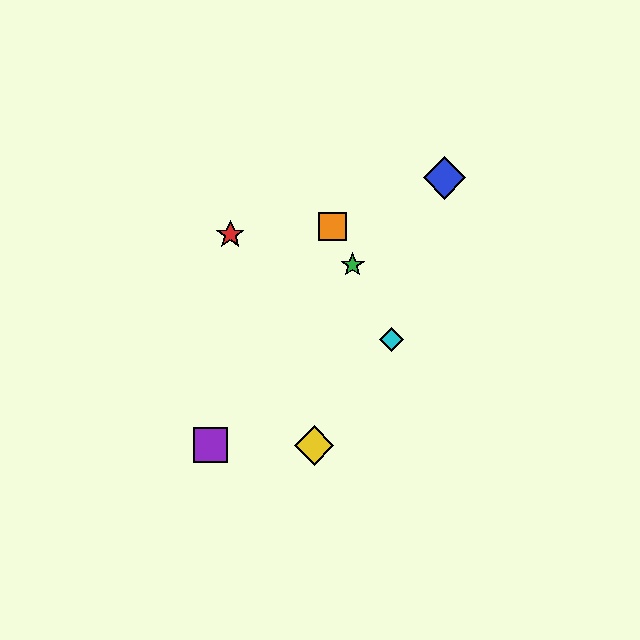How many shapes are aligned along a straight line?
3 shapes (the green star, the orange square, the cyan diamond) are aligned along a straight line.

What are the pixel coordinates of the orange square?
The orange square is at (332, 226).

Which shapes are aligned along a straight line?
The green star, the orange square, the cyan diamond are aligned along a straight line.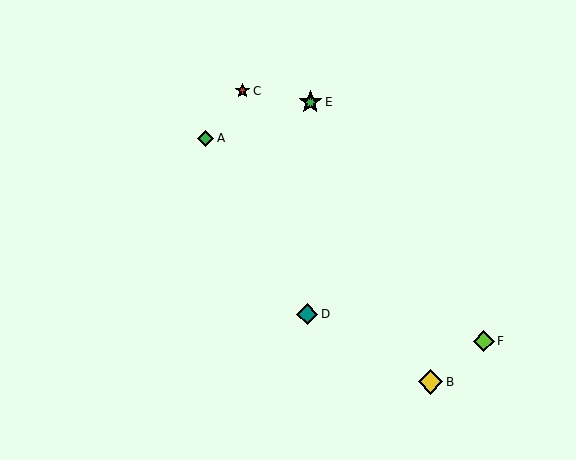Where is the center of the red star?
The center of the red star is at (242, 91).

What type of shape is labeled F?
Shape F is a lime diamond.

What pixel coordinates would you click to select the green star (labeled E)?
Click at (310, 102) to select the green star E.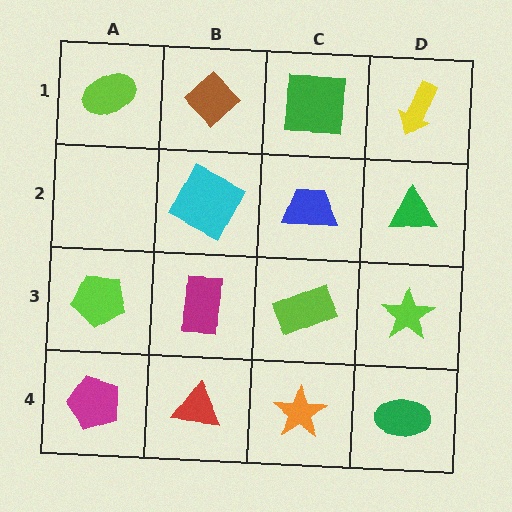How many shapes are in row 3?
4 shapes.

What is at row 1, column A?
A lime ellipse.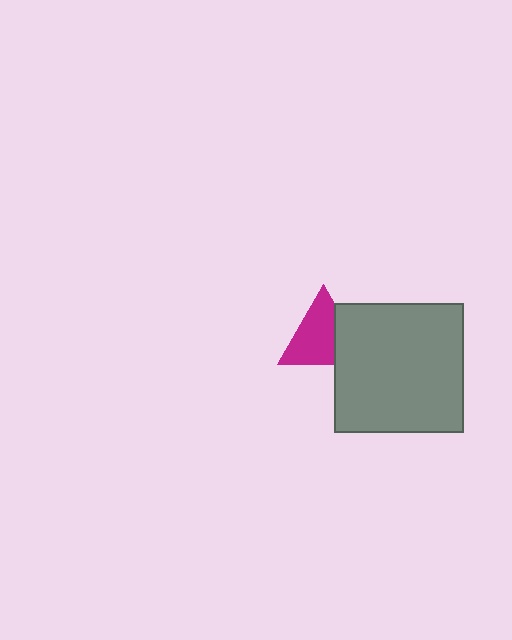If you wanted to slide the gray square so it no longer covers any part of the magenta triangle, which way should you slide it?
Slide it right — that is the most direct way to separate the two shapes.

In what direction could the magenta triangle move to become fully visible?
The magenta triangle could move left. That would shift it out from behind the gray square entirely.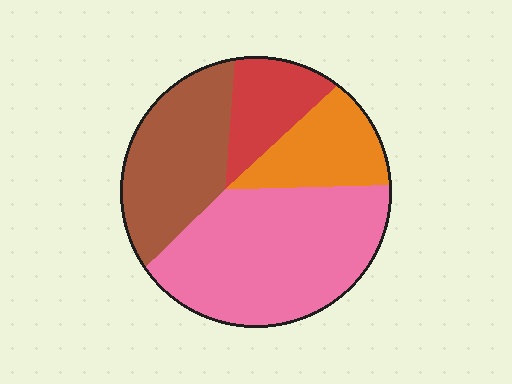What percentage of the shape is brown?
Brown covers around 25% of the shape.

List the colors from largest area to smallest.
From largest to smallest: pink, brown, orange, red.